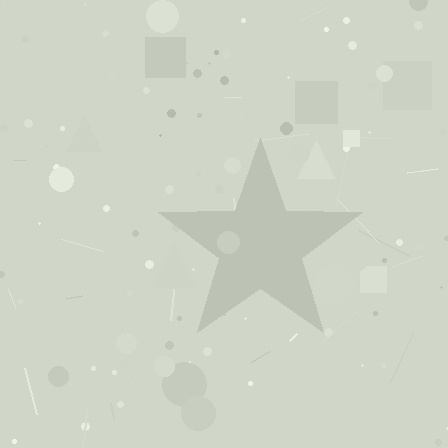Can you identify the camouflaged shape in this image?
The camouflaged shape is a star.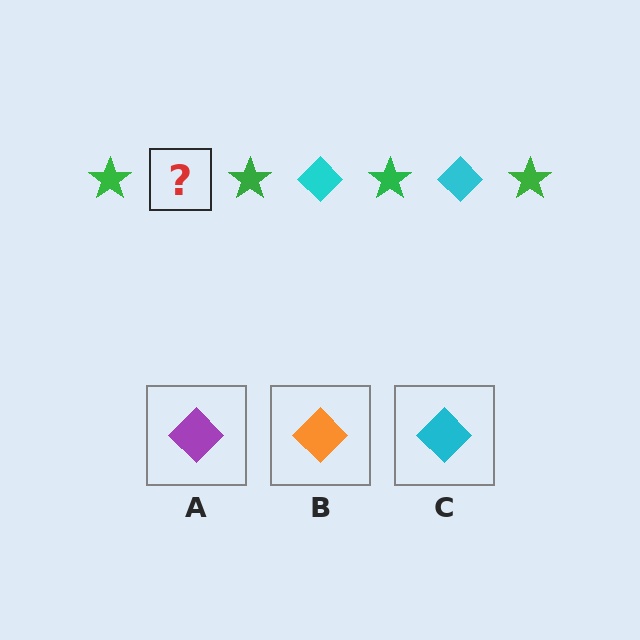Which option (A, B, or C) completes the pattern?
C.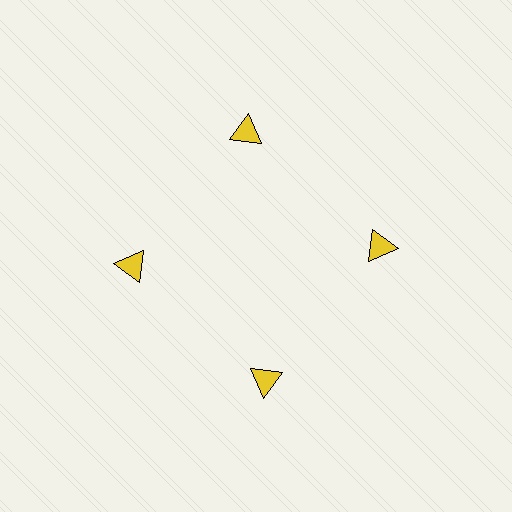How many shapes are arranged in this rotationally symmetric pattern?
There are 4 shapes, arranged in 4 groups of 1.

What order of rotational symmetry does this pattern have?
This pattern has 4-fold rotational symmetry.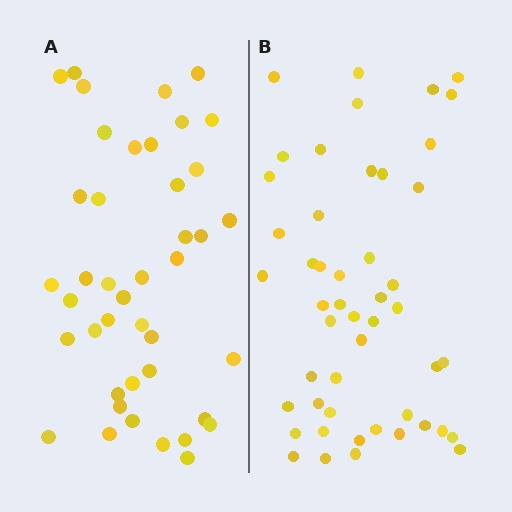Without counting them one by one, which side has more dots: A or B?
Region B (the right region) has more dots.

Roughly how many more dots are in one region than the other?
Region B has roughly 8 or so more dots than region A.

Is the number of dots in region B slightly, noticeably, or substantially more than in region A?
Region B has only slightly more — the two regions are fairly close. The ratio is roughly 1.2 to 1.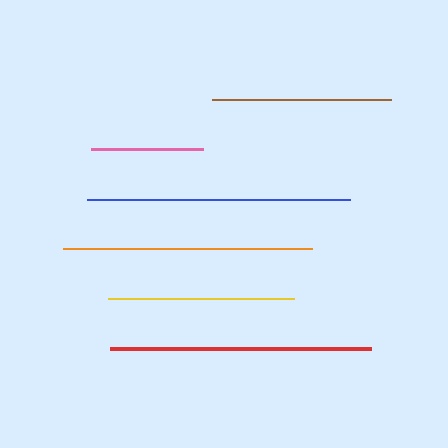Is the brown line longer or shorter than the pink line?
The brown line is longer than the pink line.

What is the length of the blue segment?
The blue segment is approximately 263 pixels long.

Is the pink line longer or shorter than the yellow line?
The yellow line is longer than the pink line.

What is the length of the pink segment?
The pink segment is approximately 111 pixels long.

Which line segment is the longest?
The blue line is the longest at approximately 263 pixels.